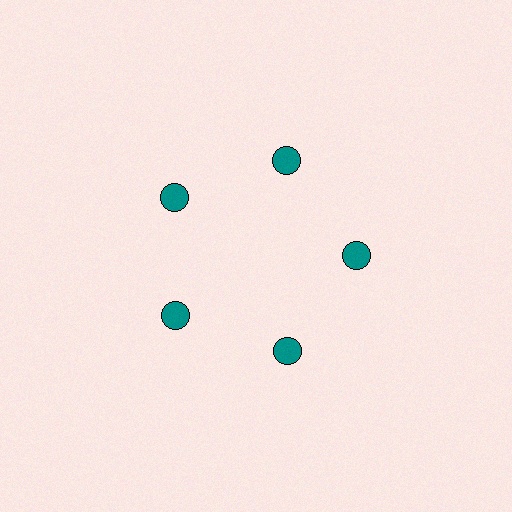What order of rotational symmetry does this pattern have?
This pattern has 5-fold rotational symmetry.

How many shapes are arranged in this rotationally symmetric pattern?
There are 5 shapes, arranged in 5 groups of 1.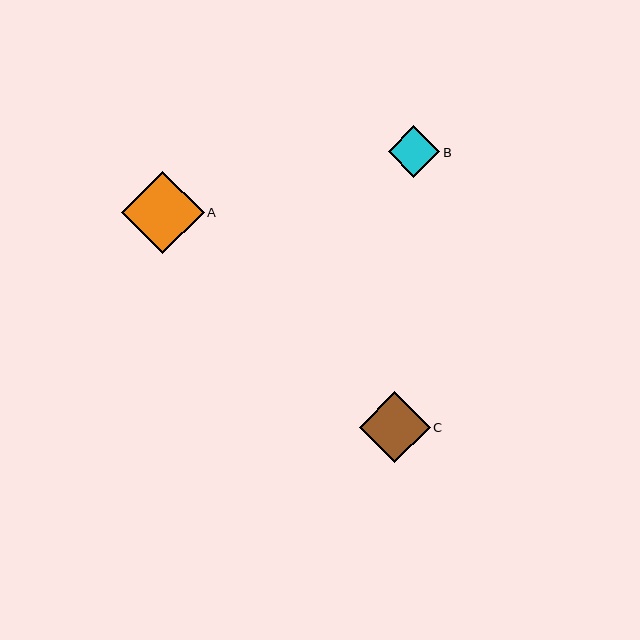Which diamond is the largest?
Diamond A is the largest with a size of approximately 82 pixels.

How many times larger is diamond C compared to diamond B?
Diamond C is approximately 1.4 times the size of diamond B.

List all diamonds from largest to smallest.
From largest to smallest: A, C, B.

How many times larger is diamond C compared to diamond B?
Diamond C is approximately 1.4 times the size of diamond B.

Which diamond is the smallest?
Diamond B is the smallest with a size of approximately 51 pixels.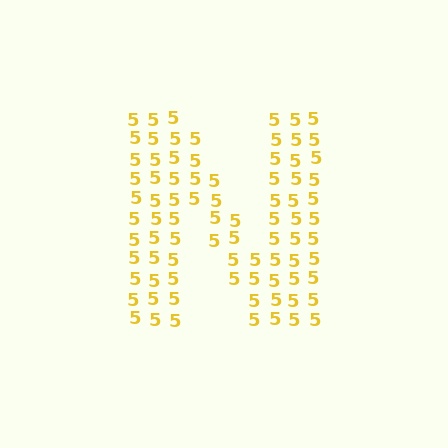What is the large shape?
The large shape is the letter N.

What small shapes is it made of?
It is made of small digit 5's.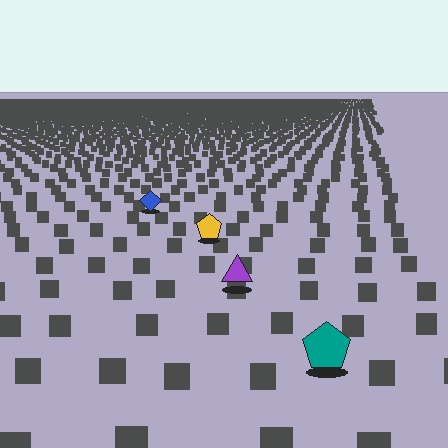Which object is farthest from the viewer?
The blue diamond is farthest from the viewer. It appears smaller and the ground texture around it is denser.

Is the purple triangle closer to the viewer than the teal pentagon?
No. The teal pentagon is closer — you can tell from the texture gradient: the ground texture is coarser near it.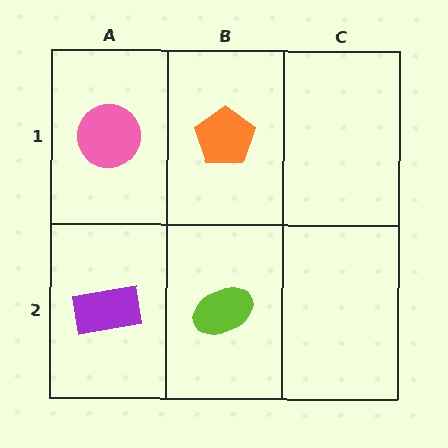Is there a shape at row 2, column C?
No, that cell is empty.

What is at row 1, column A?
A pink circle.